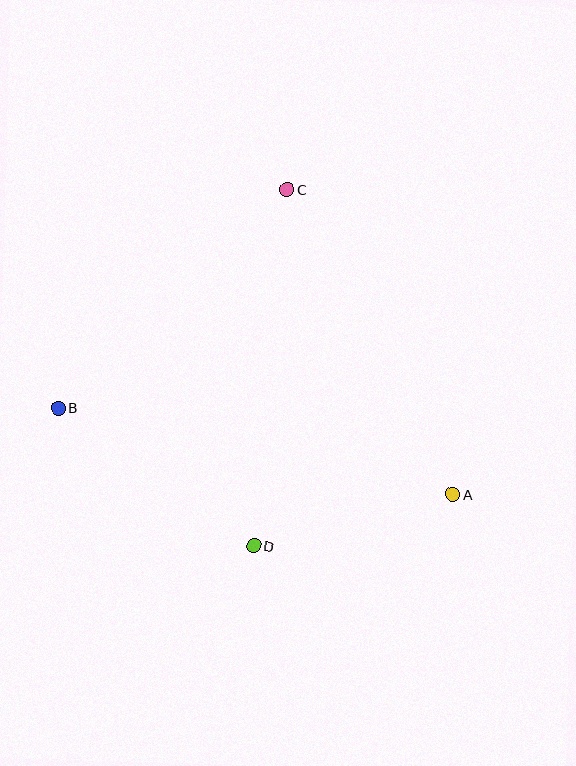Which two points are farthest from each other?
Points A and B are farthest from each other.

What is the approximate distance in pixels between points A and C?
The distance between A and C is approximately 347 pixels.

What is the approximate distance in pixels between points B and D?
The distance between B and D is approximately 239 pixels.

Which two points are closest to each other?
Points A and D are closest to each other.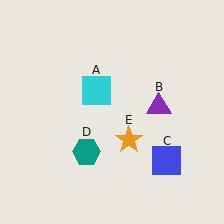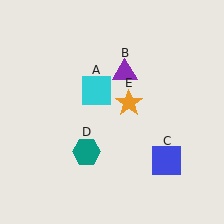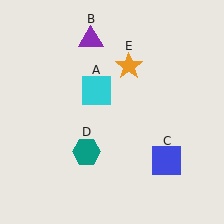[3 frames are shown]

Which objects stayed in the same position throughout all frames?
Cyan square (object A) and blue square (object C) and teal hexagon (object D) remained stationary.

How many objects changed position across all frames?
2 objects changed position: purple triangle (object B), orange star (object E).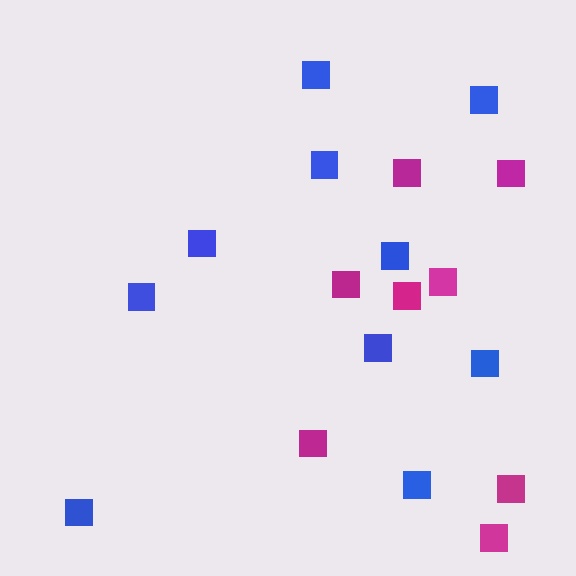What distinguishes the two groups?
There are 2 groups: one group of blue squares (10) and one group of magenta squares (8).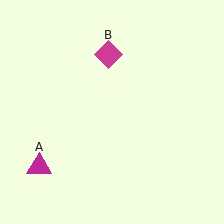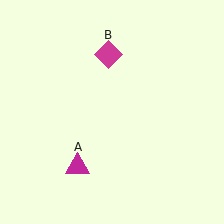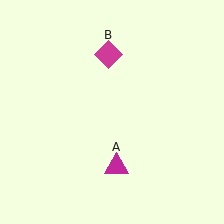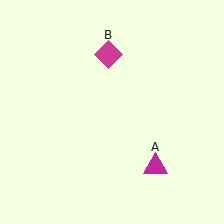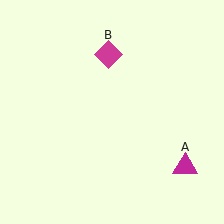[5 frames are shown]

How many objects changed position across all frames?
1 object changed position: magenta triangle (object A).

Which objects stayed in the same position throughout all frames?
Magenta diamond (object B) remained stationary.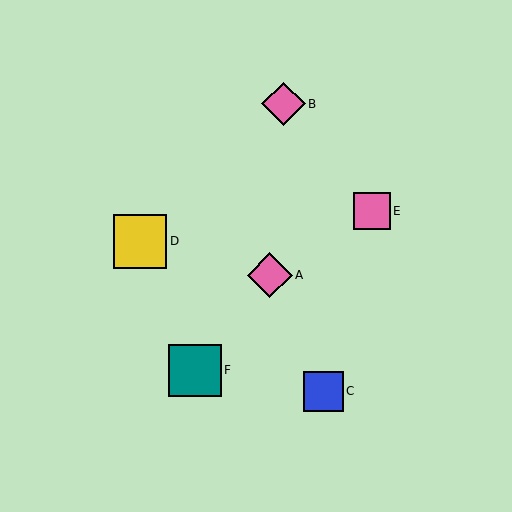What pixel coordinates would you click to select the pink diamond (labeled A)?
Click at (270, 275) to select the pink diamond A.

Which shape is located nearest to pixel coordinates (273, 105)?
The pink diamond (labeled B) at (283, 104) is nearest to that location.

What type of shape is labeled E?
Shape E is a pink square.